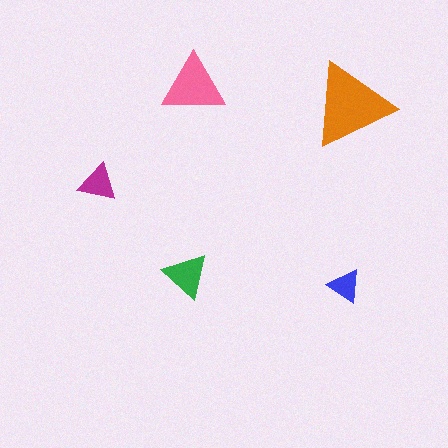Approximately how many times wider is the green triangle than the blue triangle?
About 1.5 times wider.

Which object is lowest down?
The blue triangle is bottommost.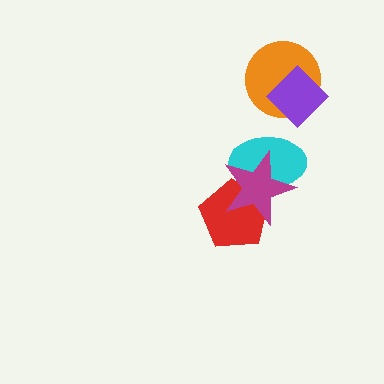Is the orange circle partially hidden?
Yes, it is partially covered by another shape.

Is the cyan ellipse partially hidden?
Yes, it is partially covered by another shape.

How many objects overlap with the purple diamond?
1 object overlaps with the purple diamond.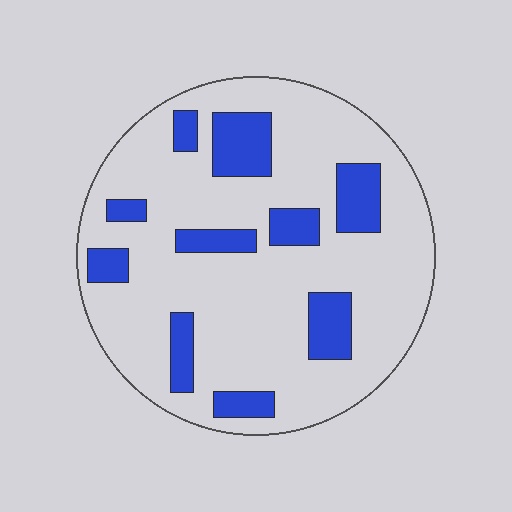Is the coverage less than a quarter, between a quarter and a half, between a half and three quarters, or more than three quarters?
Less than a quarter.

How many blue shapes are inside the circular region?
10.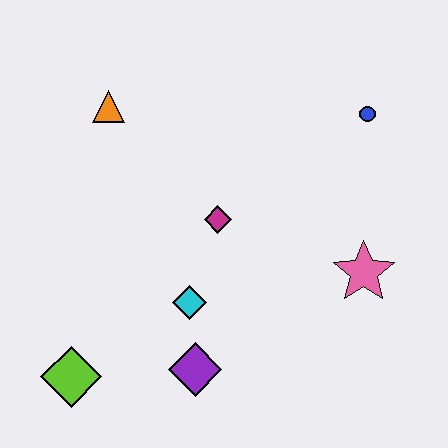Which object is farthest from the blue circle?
The lime diamond is farthest from the blue circle.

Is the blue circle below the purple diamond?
No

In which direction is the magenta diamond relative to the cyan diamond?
The magenta diamond is above the cyan diamond.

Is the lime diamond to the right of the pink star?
No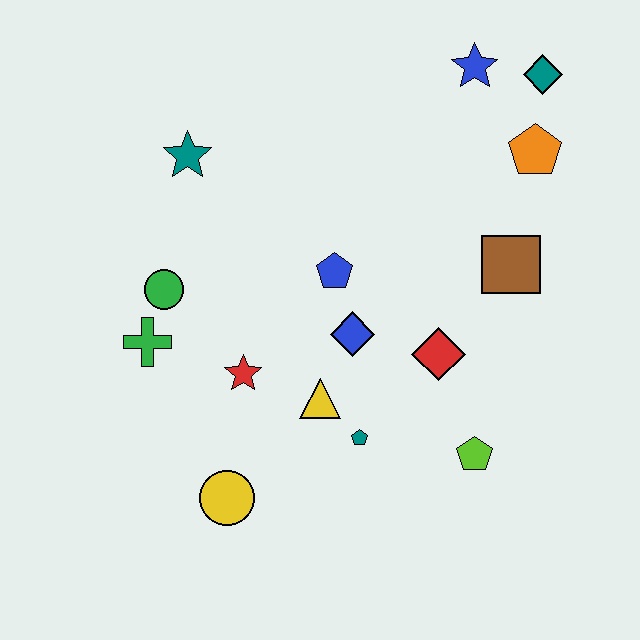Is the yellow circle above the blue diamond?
No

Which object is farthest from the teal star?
The lime pentagon is farthest from the teal star.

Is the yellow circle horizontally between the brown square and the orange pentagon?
No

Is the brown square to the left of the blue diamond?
No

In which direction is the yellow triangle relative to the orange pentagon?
The yellow triangle is below the orange pentagon.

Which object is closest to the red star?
The yellow triangle is closest to the red star.